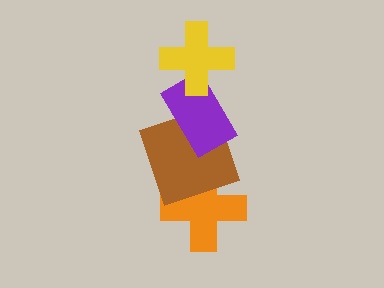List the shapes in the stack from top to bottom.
From top to bottom: the yellow cross, the purple rectangle, the brown square, the orange cross.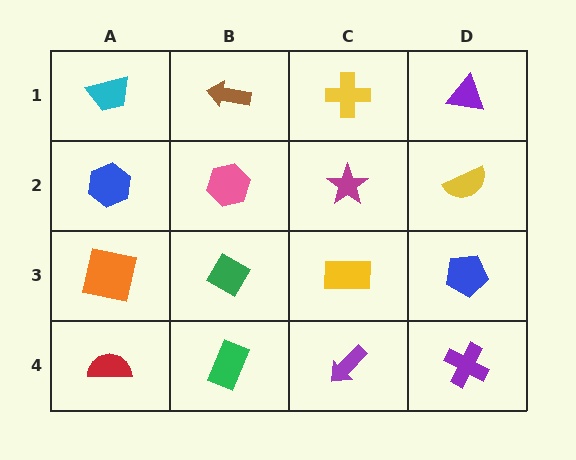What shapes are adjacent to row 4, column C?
A yellow rectangle (row 3, column C), a green rectangle (row 4, column B), a purple cross (row 4, column D).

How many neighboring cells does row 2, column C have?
4.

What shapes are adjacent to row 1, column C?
A magenta star (row 2, column C), a brown arrow (row 1, column B), a purple triangle (row 1, column D).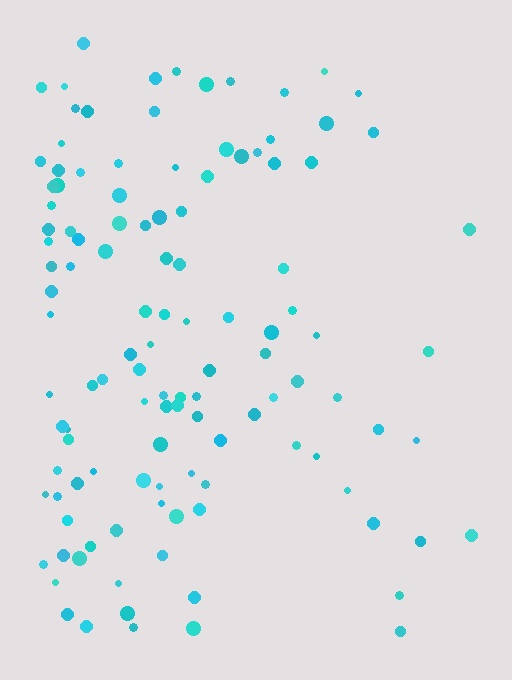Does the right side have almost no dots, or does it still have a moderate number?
Still a moderate number, just noticeably fewer than the left.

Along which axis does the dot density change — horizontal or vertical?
Horizontal.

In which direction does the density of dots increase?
From right to left, with the left side densest.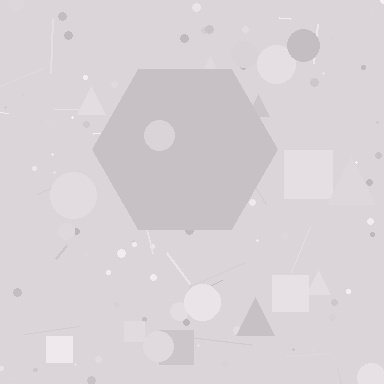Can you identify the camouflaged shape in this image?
The camouflaged shape is a hexagon.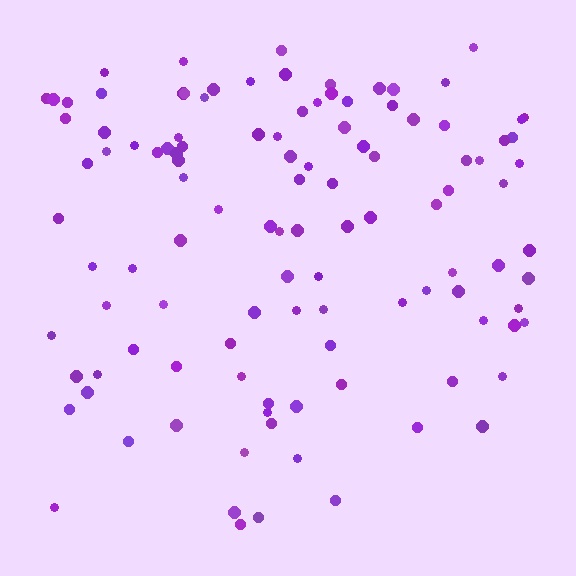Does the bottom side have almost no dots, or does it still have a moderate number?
Still a moderate number, just noticeably fewer than the top.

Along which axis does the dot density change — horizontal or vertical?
Vertical.